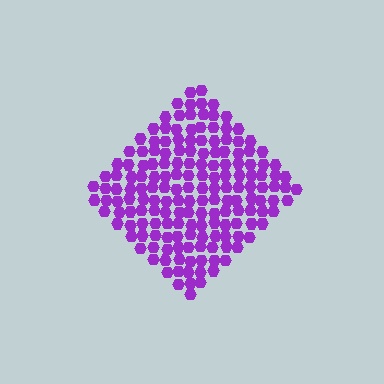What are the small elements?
The small elements are hexagons.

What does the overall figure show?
The overall figure shows a diamond.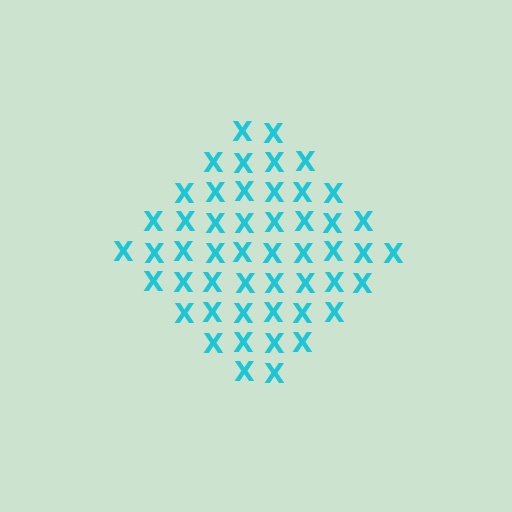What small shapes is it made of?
It is made of small letter X's.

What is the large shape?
The large shape is a diamond.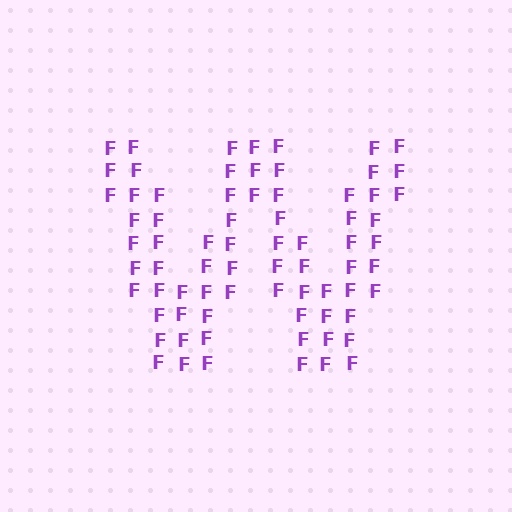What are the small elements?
The small elements are letter F's.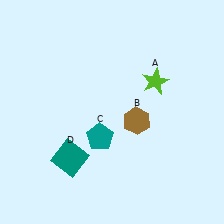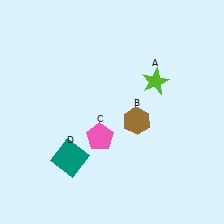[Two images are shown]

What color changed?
The pentagon (C) changed from teal in Image 1 to pink in Image 2.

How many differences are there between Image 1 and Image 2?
There is 1 difference between the two images.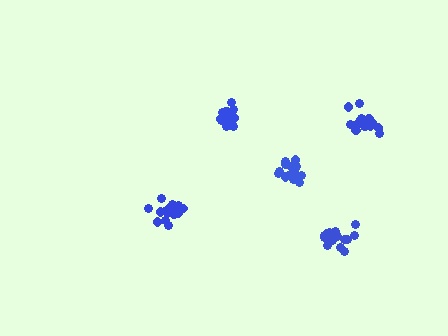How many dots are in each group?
Group 1: 18 dots, Group 2: 19 dots, Group 3: 17 dots, Group 4: 15 dots, Group 5: 16 dots (85 total).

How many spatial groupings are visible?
There are 5 spatial groupings.